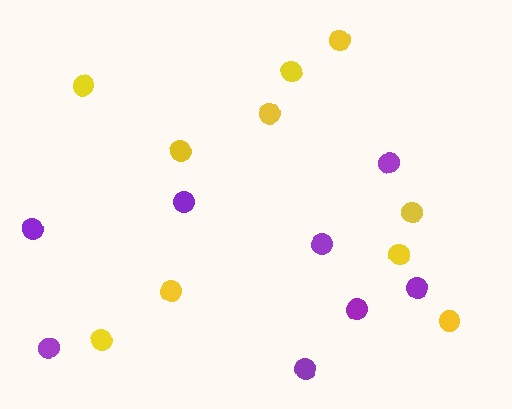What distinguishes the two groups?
There are 2 groups: one group of yellow circles (10) and one group of purple circles (8).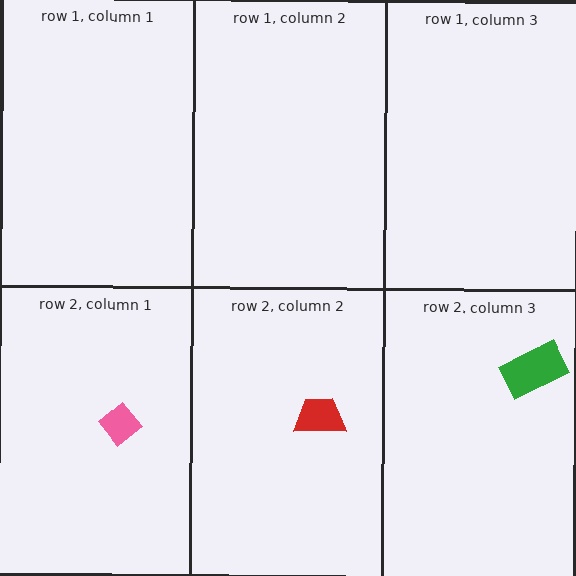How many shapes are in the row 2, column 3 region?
1.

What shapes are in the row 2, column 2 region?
The red trapezoid.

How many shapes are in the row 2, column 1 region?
1.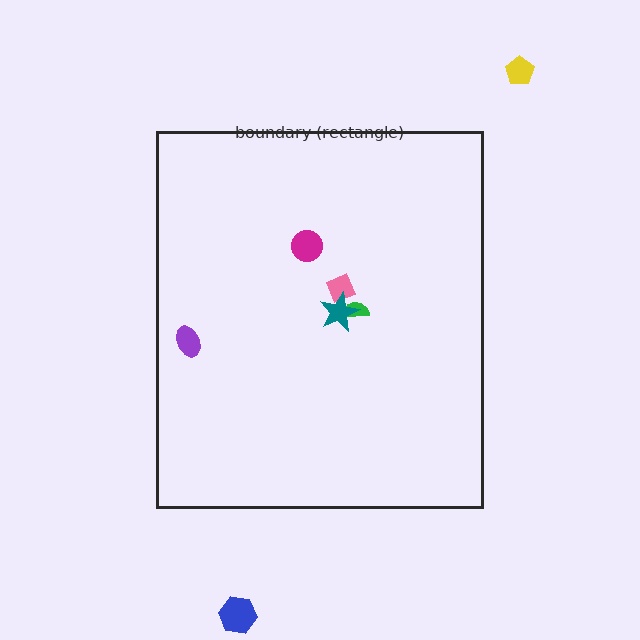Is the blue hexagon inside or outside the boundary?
Outside.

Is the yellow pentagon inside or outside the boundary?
Outside.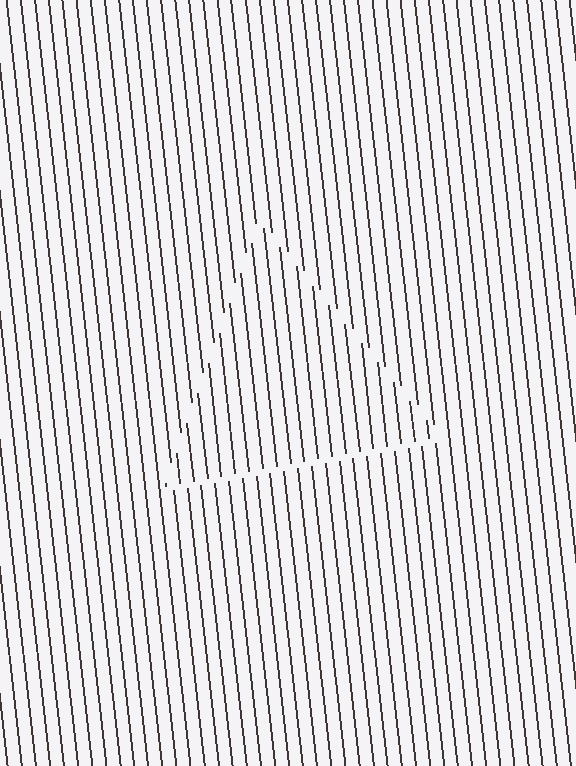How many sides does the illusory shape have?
3 sides — the line-ends trace a triangle.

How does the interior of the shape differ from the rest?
The interior of the shape contains the same grating, shifted by half a period — the contour is defined by the phase discontinuity where line-ends from the inner and outer gratings abut.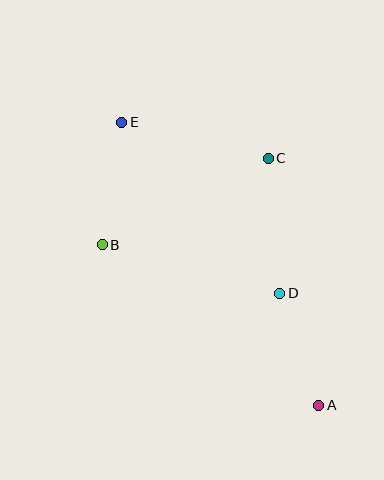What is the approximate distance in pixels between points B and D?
The distance between B and D is approximately 184 pixels.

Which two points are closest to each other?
Points A and D are closest to each other.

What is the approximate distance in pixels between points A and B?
The distance between A and B is approximately 269 pixels.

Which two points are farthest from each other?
Points A and E are farthest from each other.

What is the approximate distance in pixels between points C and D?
The distance between C and D is approximately 135 pixels.